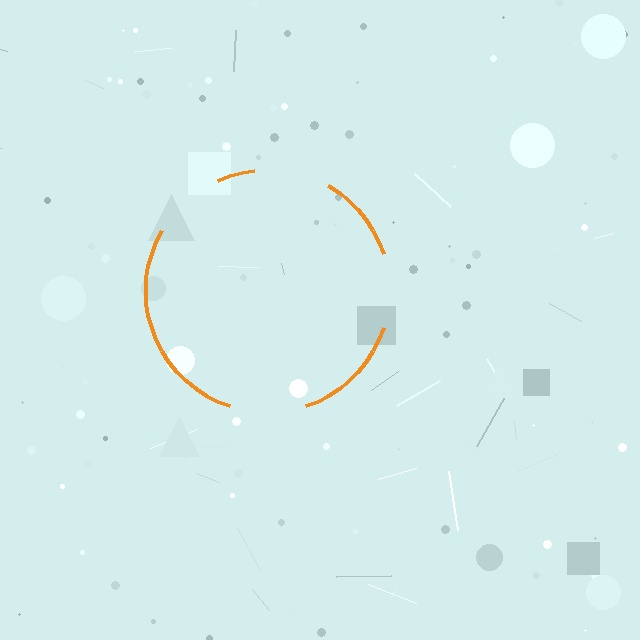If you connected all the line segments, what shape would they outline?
They would outline a circle.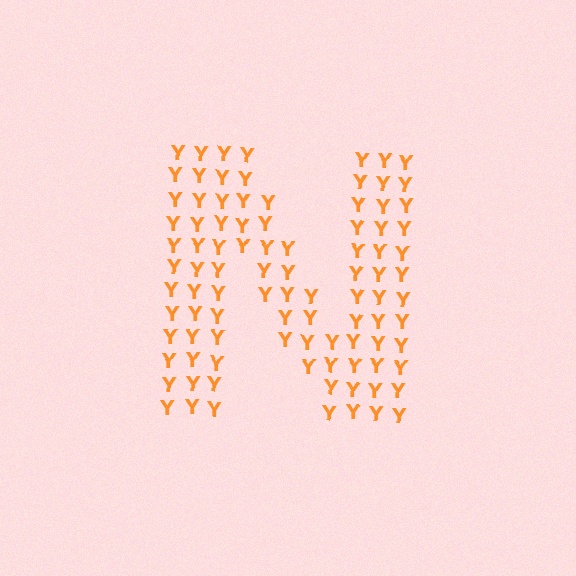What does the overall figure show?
The overall figure shows the letter N.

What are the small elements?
The small elements are letter Y's.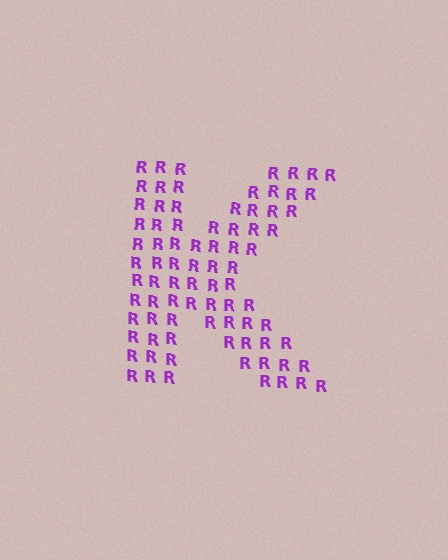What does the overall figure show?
The overall figure shows the letter K.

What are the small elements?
The small elements are letter R's.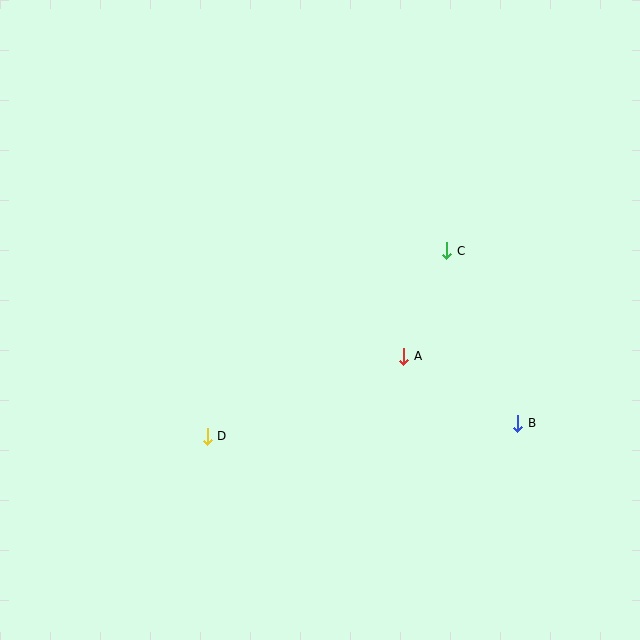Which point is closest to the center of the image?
Point A at (404, 356) is closest to the center.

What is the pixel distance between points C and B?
The distance between C and B is 186 pixels.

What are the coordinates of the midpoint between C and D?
The midpoint between C and D is at (327, 344).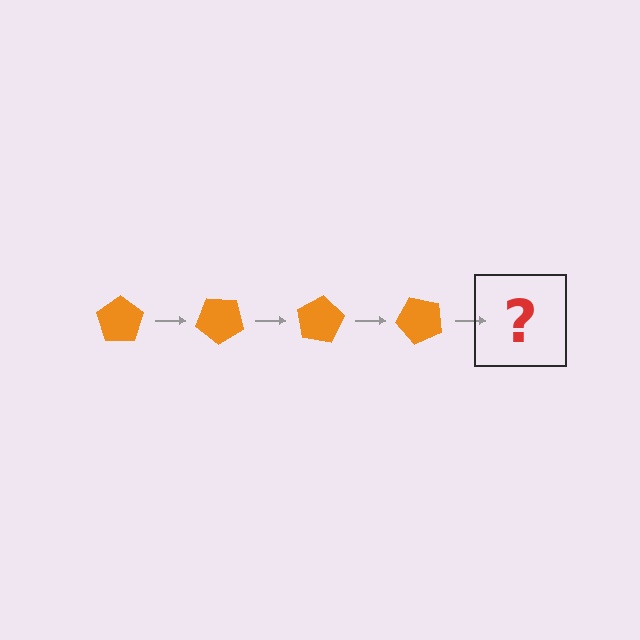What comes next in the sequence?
The next element should be an orange pentagon rotated 160 degrees.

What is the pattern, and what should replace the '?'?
The pattern is that the pentagon rotates 40 degrees each step. The '?' should be an orange pentagon rotated 160 degrees.